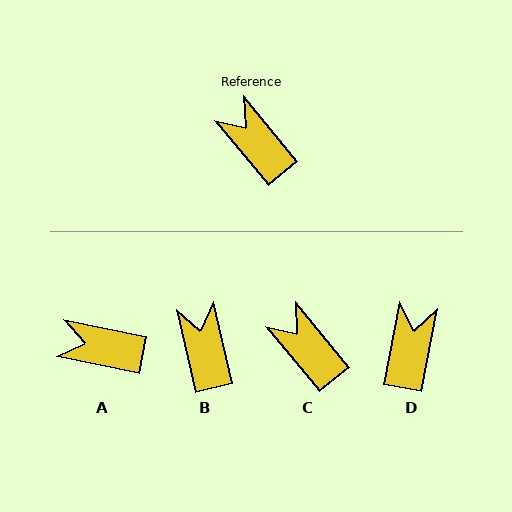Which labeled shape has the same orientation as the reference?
C.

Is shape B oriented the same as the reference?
No, it is off by about 26 degrees.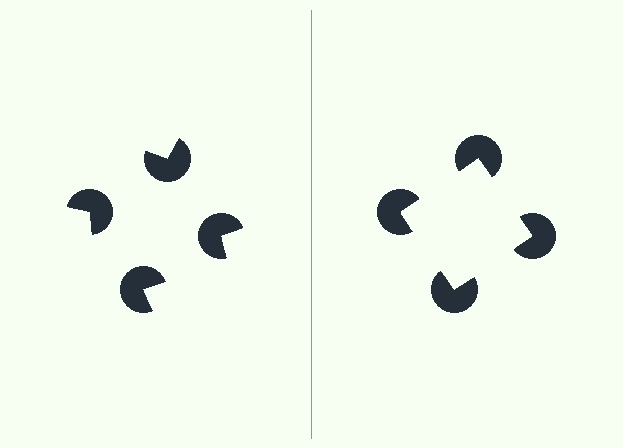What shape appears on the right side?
An illusory square.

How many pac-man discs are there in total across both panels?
8 — 4 on each side.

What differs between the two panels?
The pac-man discs are positioned identically on both sides; only the wedge orientations differ. On the right they align to a square; on the left they are misaligned.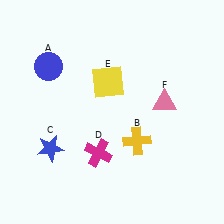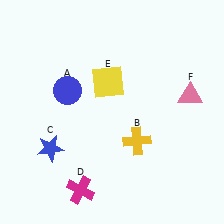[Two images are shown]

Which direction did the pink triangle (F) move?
The pink triangle (F) moved right.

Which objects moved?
The objects that moved are: the blue circle (A), the magenta cross (D), the pink triangle (F).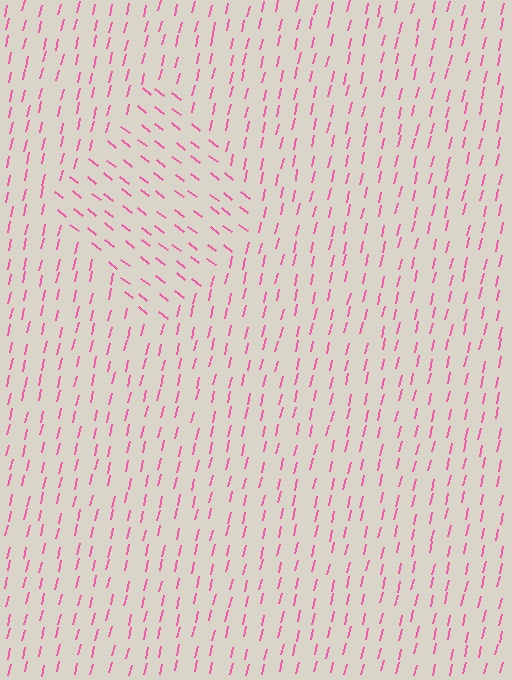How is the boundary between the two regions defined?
The boundary is defined purely by a change in line orientation (approximately 65 degrees difference). All lines are the same color and thickness.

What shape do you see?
I see a diamond.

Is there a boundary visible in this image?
Yes, there is a texture boundary formed by a change in line orientation.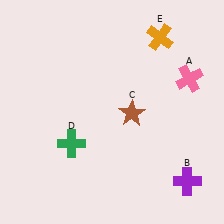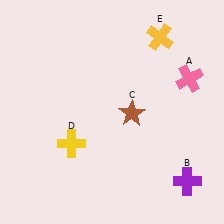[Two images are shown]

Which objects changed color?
D changed from green to yellow. E changed from orange to yellow.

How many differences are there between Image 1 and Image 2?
There are 2 differences between the two images.